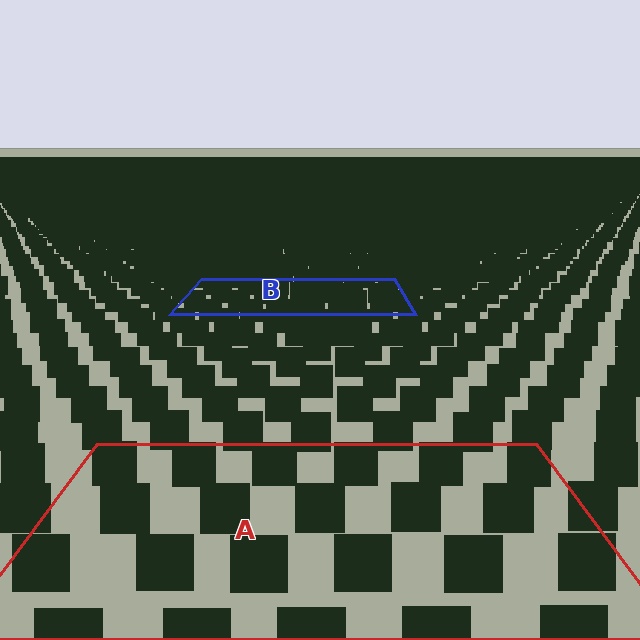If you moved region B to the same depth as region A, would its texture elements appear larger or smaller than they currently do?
They would appear larger. At a closer depth, the same texture elements are projected at a bigger on-screen size.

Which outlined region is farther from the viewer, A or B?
Region B is farther from the viewer — the texture elements inside it appear smaller and more densely packed.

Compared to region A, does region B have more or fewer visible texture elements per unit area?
Region B has more texture elements per unit area — they are packed more densely because it is farther away.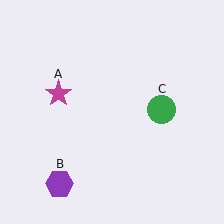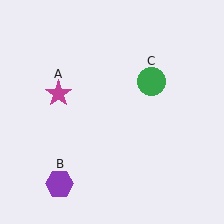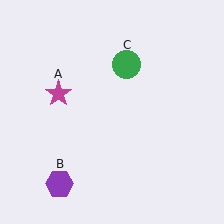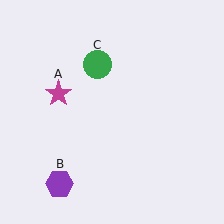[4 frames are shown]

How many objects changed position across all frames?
1 object changed position: green circle (object C).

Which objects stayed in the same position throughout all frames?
Magenta star (object A) and purple hexagon (object B) remained stationary.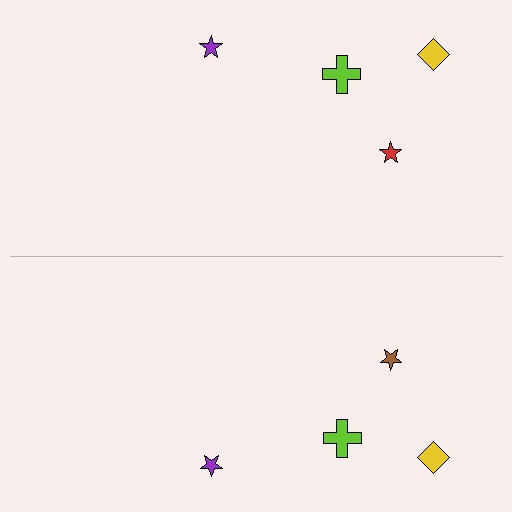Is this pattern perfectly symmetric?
No, the pattern is not perfectly symmetric. The brown star on the bottom side breaks the symmetry — its mirror counterpart is red.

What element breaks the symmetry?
The brown star on the bottom side breaks the symmetry — its mirror counterpart is red.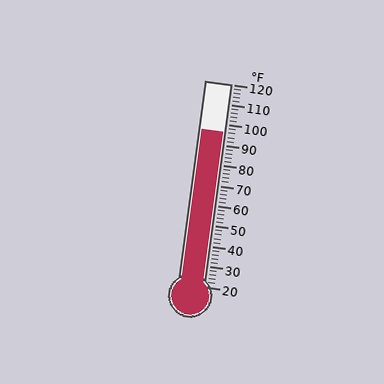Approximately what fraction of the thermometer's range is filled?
The thermometer is filled to approximately 75% of its range.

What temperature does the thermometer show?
The thermometer shows approximately 96°F.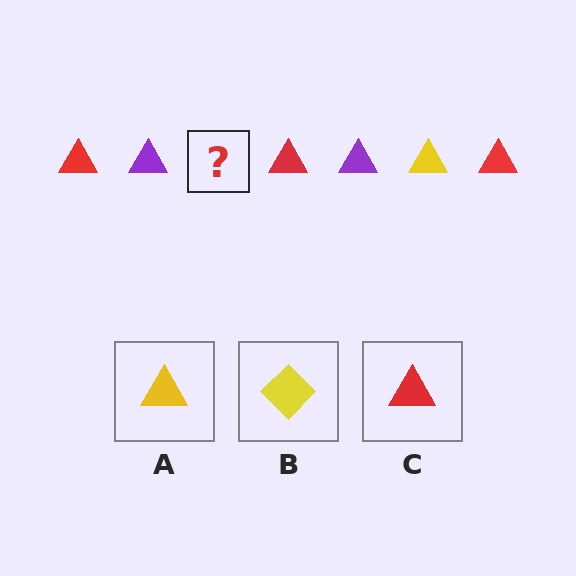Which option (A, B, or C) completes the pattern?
A.